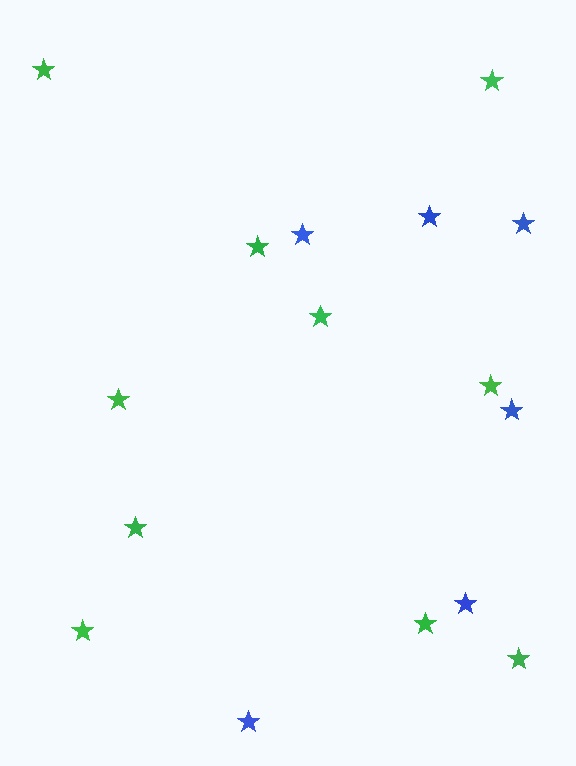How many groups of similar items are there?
There are 2 groups: one group of blue stars (6) and one group of green stars (10).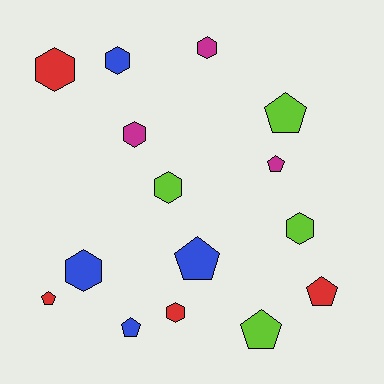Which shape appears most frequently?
Hexagon, with 8 objects.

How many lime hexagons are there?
There are 2 lime hexagons.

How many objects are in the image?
There are 15 objects.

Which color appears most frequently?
Red, with 4 objects.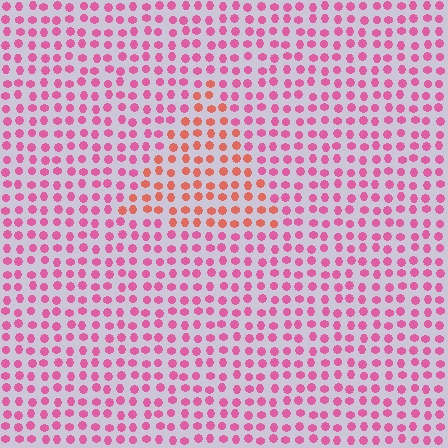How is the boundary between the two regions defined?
The boundary is defined purely by a slight shift in hue (about 37 degrees). Spacing, size, and orientation are identical on both sides.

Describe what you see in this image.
The image is filled with small pink elements in a uniform arrangement. A triangle-shaped region is visible where the elements are tinted to a slightly different hue, forming a subtle color boundary.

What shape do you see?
I see a triangle.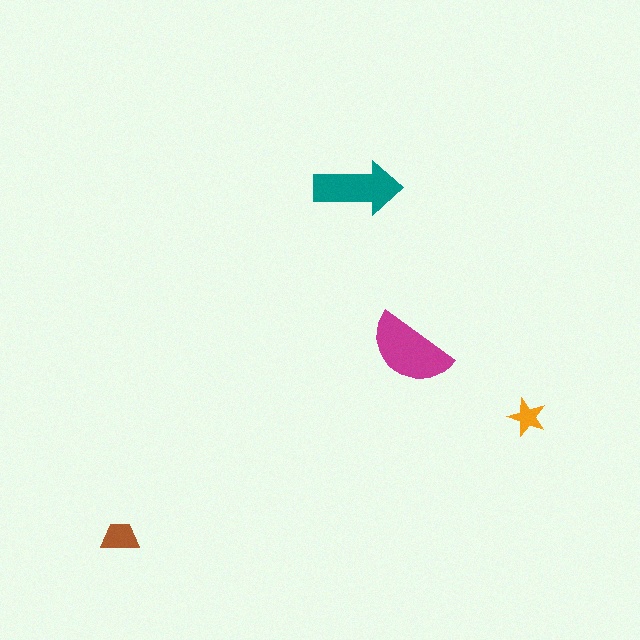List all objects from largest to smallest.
The magenta semicircle, the teal arrow, the brown trapezoid, the orange star.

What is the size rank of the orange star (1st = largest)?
4th.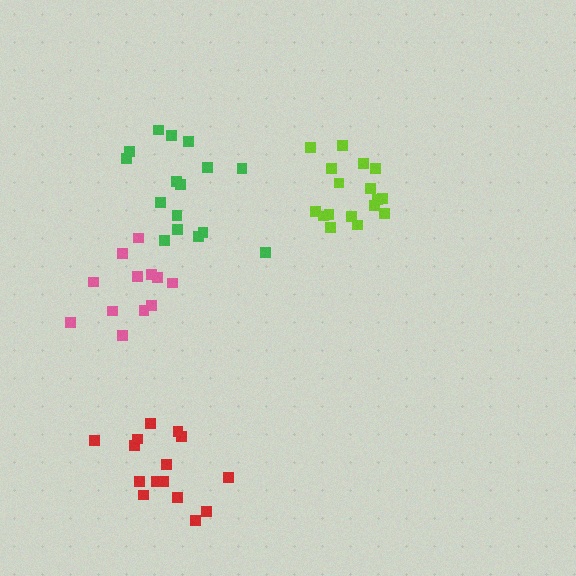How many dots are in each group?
Group 1: 17 dots, Group 2: 12 dots, Group 3: 16 dots, Group 4: 15 dots (60 total).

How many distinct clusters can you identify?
There are 4 distinct clusters.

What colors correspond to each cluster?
The clusters are colored: lime, pink, green, red.